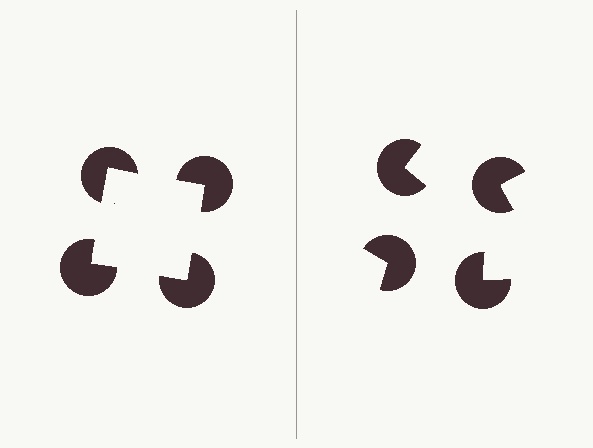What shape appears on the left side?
An illusory square.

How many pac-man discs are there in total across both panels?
8 — 4 on each side.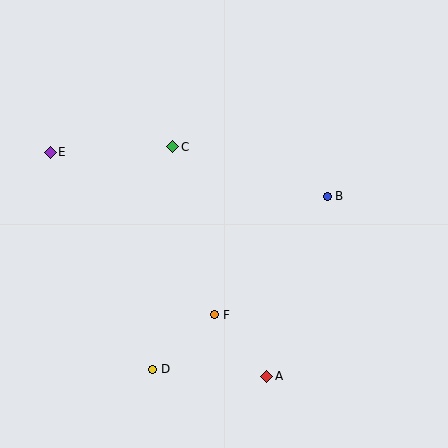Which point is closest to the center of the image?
Point F at (215, 315) is closest to the center.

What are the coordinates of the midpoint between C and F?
The midpoint between C and F is at (194, 231).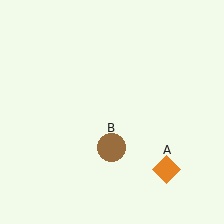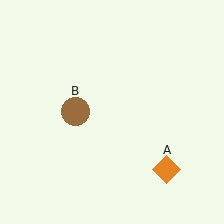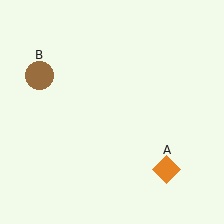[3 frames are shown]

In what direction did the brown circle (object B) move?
The brown circle (object B) moved up and to the left.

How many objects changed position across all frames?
1 object changed position: brown circle (object B).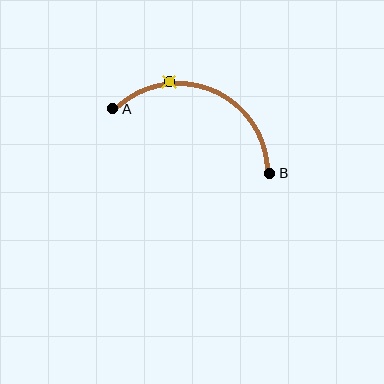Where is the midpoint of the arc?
The arc midpoint is the point on the curve farthest from the straight line joining A and B. It sits above that line.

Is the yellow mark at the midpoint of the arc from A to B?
No. The yellow mark lies on the arc but is closer to endpoint A. The arc midpoint would be at the point on the curve equidistant along the arc from both A and B.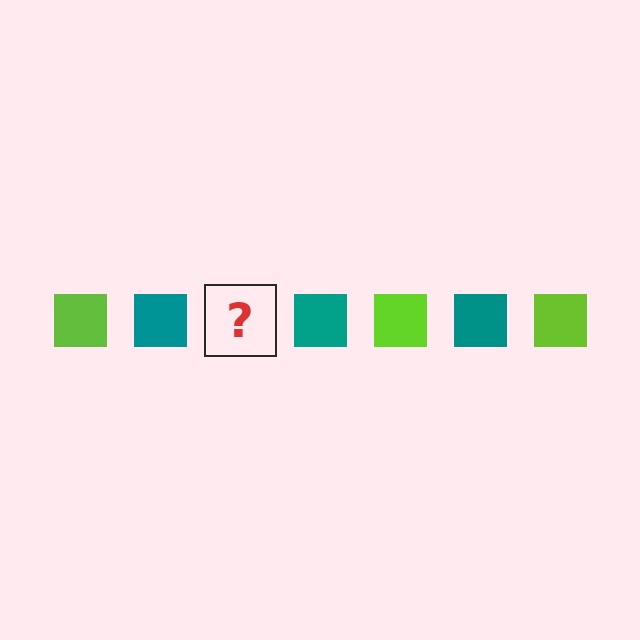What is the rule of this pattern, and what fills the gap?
The rule is that the pattern cycles through lime, teal squares. The gap should be filled with a lime square.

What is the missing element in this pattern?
The missing element is a lime square.